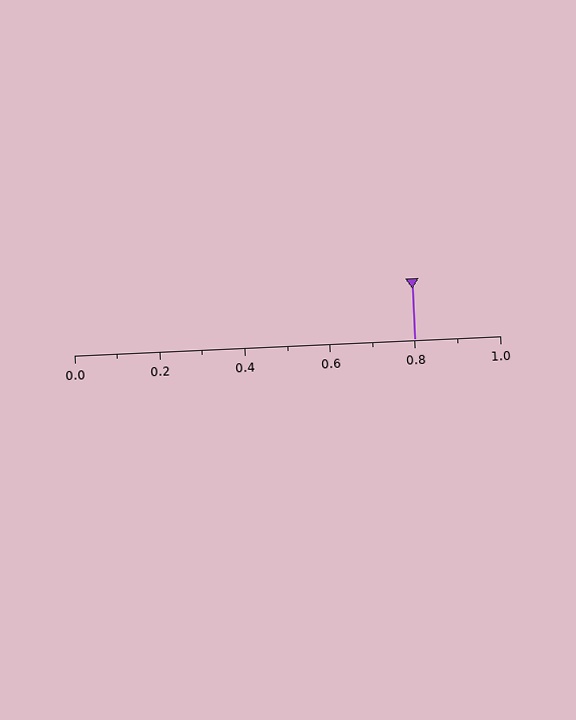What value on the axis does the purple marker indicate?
The marker indicates approximately 0.8.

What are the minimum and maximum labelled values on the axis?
The axis runs from 0.0 to 1.0.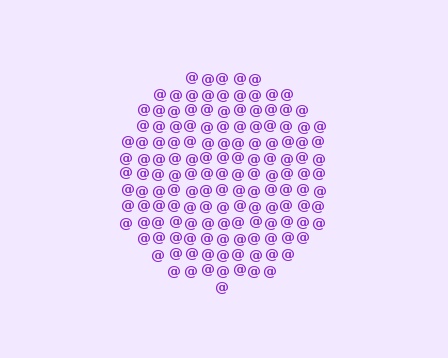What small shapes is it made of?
It is made of small at signs.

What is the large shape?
The large shape is a circle.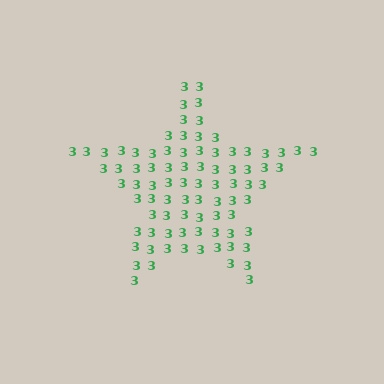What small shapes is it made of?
It is made of small digit 3's.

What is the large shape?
The large shape is a star.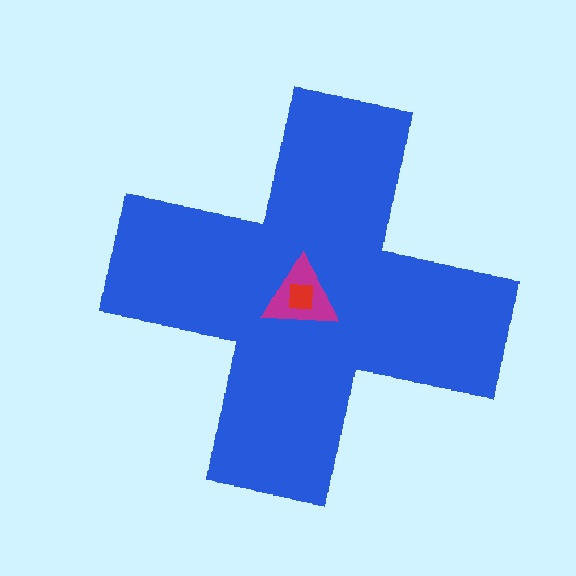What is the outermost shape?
The blue cross.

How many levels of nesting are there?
3.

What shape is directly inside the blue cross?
The magenta triangle.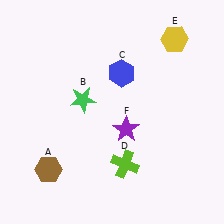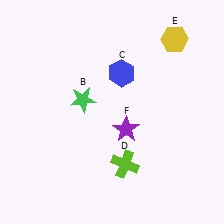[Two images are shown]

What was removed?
The brown hexagon (A) was removed in Image 2.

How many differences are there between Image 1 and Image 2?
There is 1 difference between the two images.